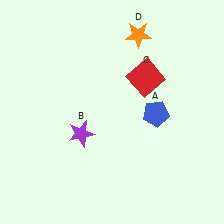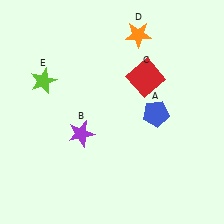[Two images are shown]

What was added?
A lime star (E) was added in Image 2.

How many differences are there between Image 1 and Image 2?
There is 1 difference between the two images.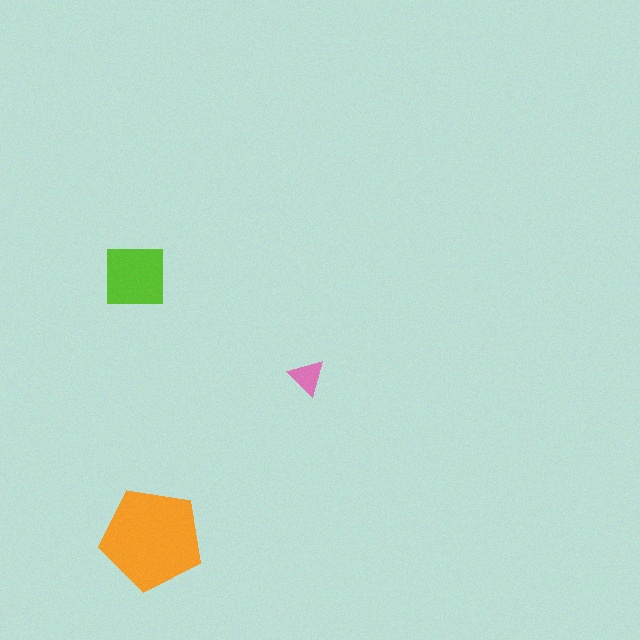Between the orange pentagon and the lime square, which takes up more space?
The orange pentagon.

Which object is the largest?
The orange pentagon.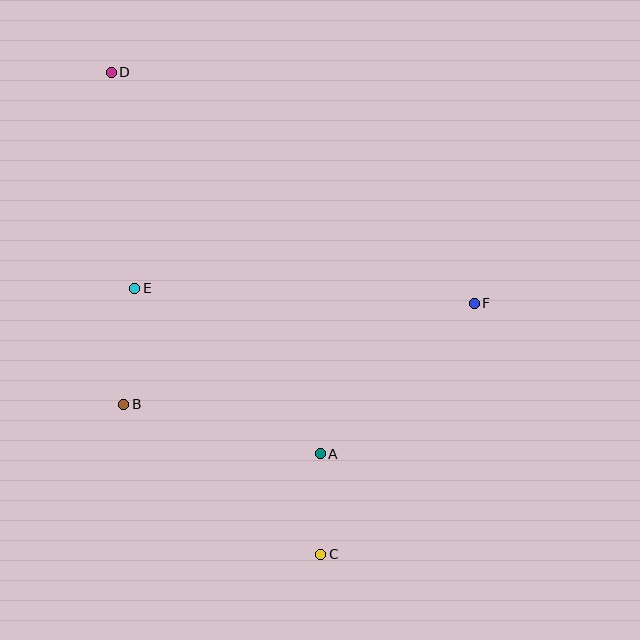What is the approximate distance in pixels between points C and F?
The distance between C and F is approximately 295 pixels.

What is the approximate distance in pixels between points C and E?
The distance between C and E is approximately 325 pixels.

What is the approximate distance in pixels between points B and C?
The distance between B and C is approximately 247 pixels.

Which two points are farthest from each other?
Points C and D are farthest from each other.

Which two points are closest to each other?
Points A and C are closest to each other.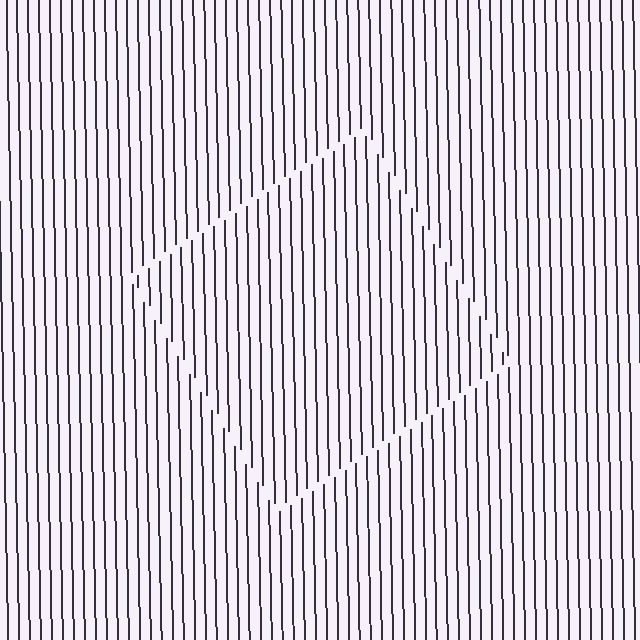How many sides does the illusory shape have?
4 sides — the line-ends trace a square.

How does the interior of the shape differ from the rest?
The interior of the shape contains the same grating, shifted by half a period — the contour is defined by the phase discontinuity where line-ends from the inner and outer gratings abut.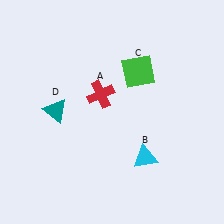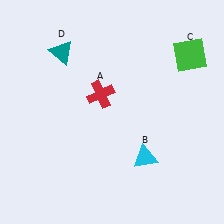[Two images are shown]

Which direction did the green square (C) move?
The green square (C) moved right.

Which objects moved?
The objects that moved are: the green square (C), the teal triangle (D).